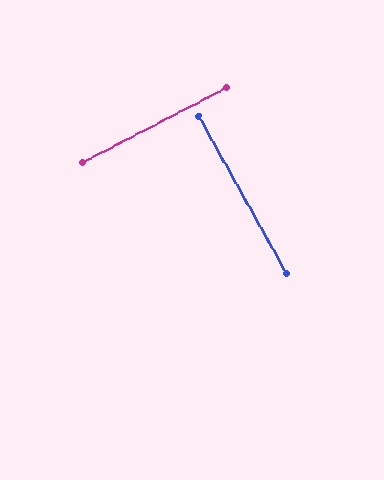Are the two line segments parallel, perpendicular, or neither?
Perpendicular — they meet at approximately 88°.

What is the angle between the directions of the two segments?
Approximately 88 degrees.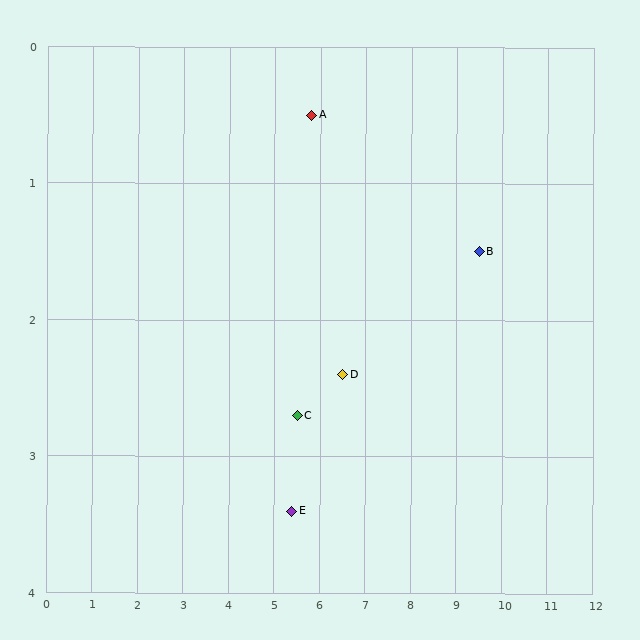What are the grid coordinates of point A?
Point A is at approximately (5.8, 0.5).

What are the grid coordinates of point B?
Point B is at approximately (9.5, 1.5).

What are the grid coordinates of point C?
Point C is at approximately (5.5, 2.7).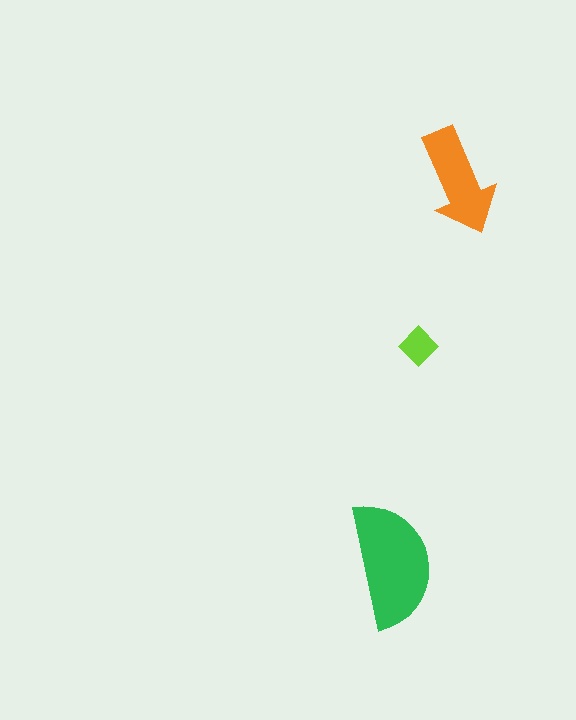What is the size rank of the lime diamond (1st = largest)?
3rd.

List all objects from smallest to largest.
The lime diamond, the orange arrow, the green semicircle.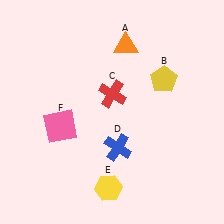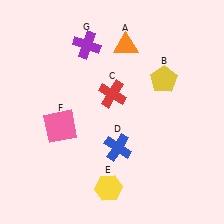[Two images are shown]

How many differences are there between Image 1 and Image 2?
There is 1 difference between the two images.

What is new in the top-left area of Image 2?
A purple cross (G) was added in the top-left area of Image 2.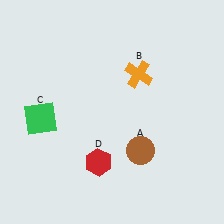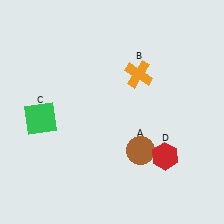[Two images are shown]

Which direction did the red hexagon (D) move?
The red hexagon (D) moved right.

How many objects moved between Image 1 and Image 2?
1 object moved between the two images.